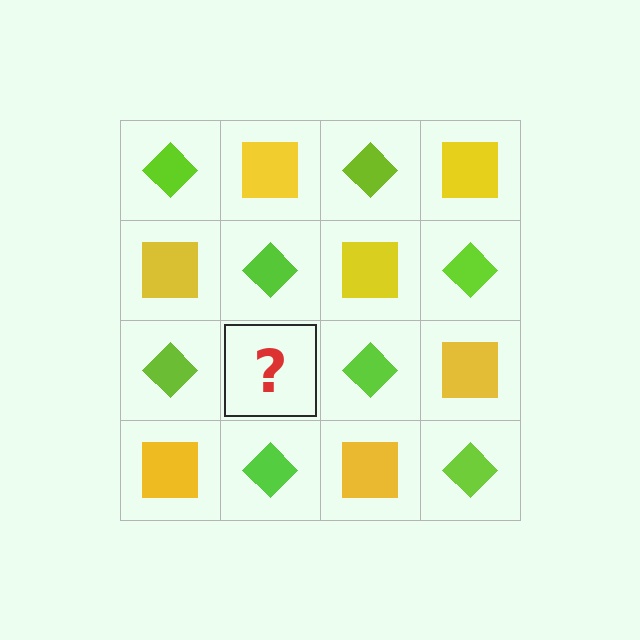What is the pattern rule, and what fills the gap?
The rule is that it alternates lime diamond and yellow square in a checkerboard pattern. The gap should be filled with a yellow square.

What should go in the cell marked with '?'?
The missing cell should contain a yellow square.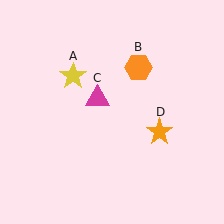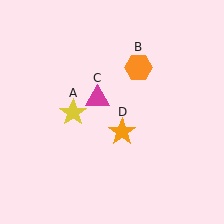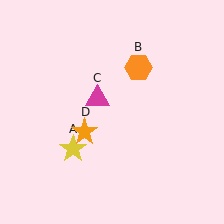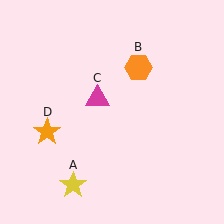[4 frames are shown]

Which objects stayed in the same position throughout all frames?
Orange hexagon (object B) and magenta triangle (object C) remained stationary.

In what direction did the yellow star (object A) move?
The yellow star (object A) moved down.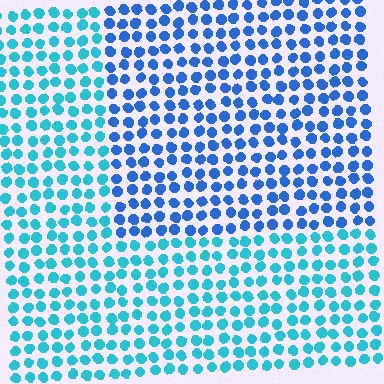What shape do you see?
I see a rectangle.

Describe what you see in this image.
The image is filled with small cyan elements in a uniform arrangement. A rectangle-shaped region is visible where the elements are tinted to a slightly different hue, forming a subtle color boundary.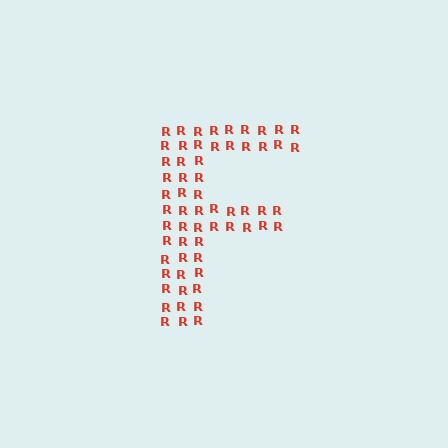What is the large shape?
The large shape is the letter F.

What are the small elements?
The small elements are letter R's.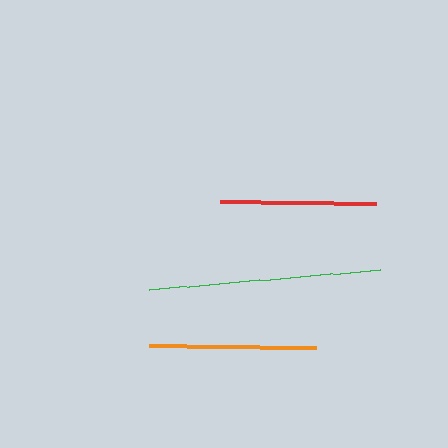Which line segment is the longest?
The green line is the longest at approximately 232 pixels.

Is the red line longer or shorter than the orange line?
The orange line is longer than the red line.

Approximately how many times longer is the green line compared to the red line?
The green line is approximately 1.5 times the length of the red line.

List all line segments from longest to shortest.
From longest to shortest: green, orange, red.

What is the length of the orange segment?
The orange segment is approximately 167 pixels long.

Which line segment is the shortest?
The red line is the shortest at approximately 156 pixels.